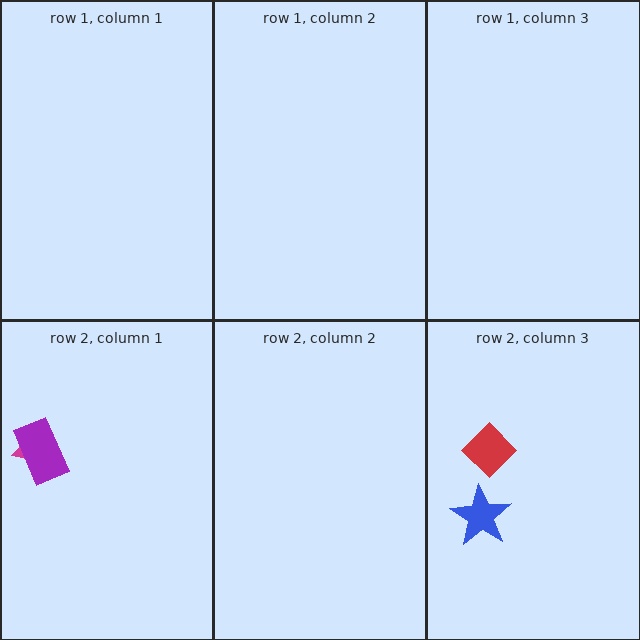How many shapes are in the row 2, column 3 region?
2.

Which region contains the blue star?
The row 2, column 3 region.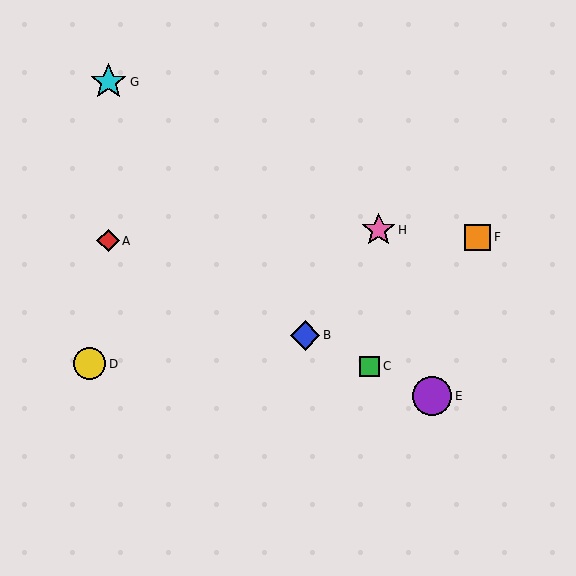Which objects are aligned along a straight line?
Objects A, B, C, E are aligned along a straight line.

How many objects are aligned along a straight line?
4 objects (A, B, C, E) are aligned along a straight line.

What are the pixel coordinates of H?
Object H is at (379, 230).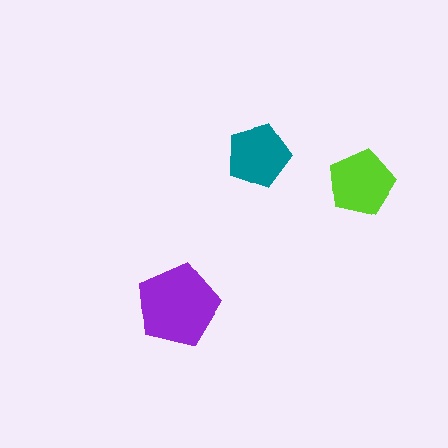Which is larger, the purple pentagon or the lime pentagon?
The purple one.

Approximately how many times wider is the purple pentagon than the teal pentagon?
About 1.5 times wider.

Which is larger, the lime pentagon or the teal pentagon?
The lime one.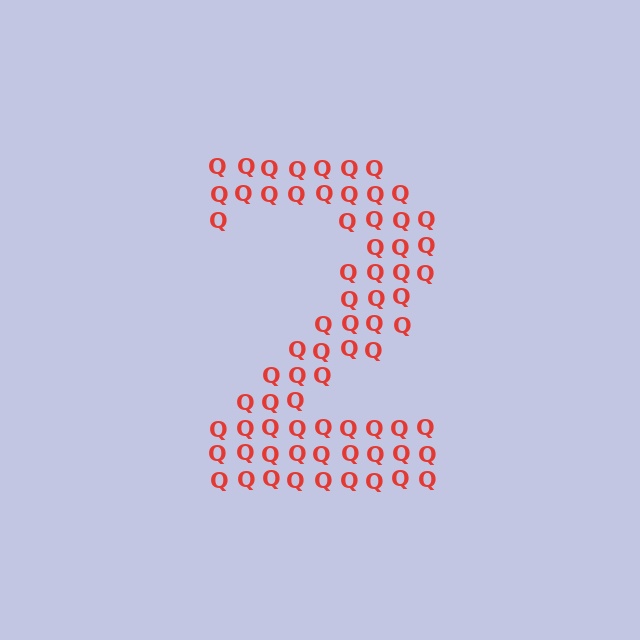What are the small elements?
The small elements are letter Q's.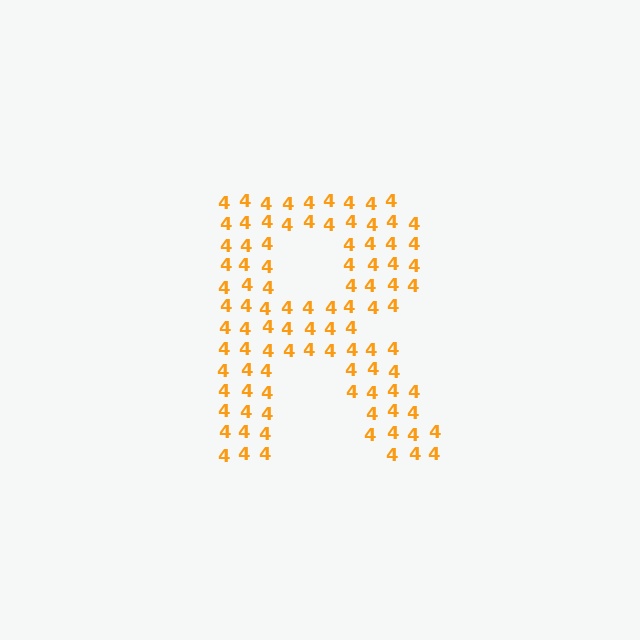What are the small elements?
The small elements are digit 4's.